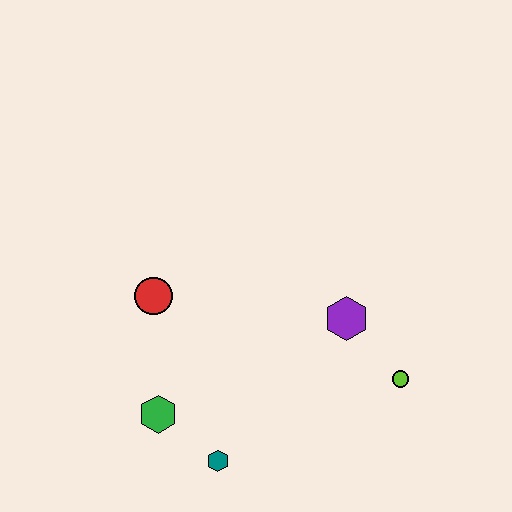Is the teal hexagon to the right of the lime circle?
No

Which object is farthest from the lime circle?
The red circle is farthest from the lime circle.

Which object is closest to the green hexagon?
The teal hexagon is closest to the green hexagon.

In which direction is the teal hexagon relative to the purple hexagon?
The teal hexagon is below the purple hexagon.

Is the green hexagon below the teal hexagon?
No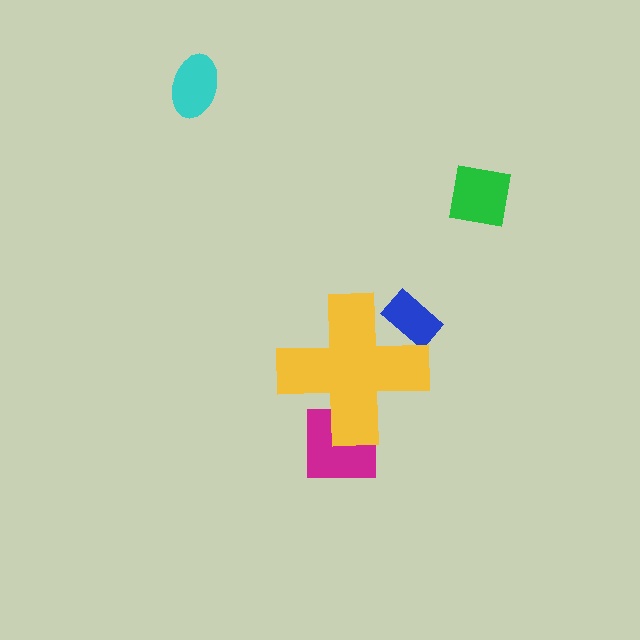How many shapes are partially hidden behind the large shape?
2 shapes are partially hidden.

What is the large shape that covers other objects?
A yellow cross.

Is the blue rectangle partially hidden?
Yes, the blue rectangle is partially hidden behind the yellow cross.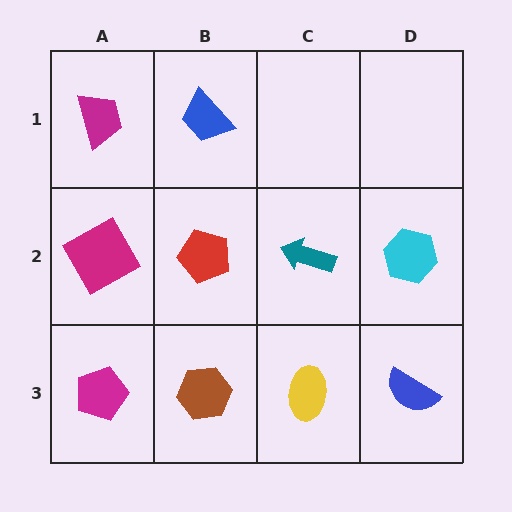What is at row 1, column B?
A blue trapezoid.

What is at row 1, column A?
A magenta trapezoid.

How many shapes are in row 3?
4 shapes.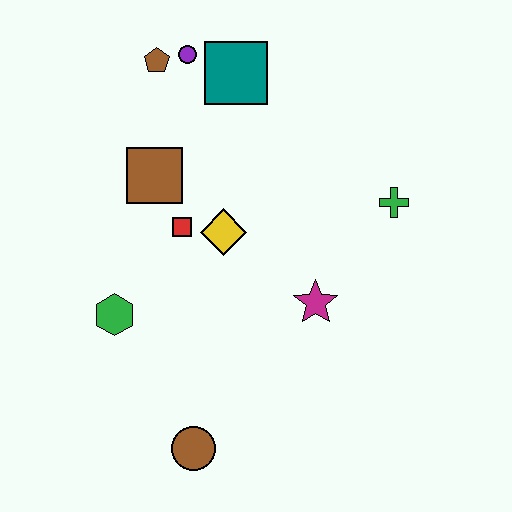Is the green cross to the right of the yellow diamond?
Yes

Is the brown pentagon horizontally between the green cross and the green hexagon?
Yes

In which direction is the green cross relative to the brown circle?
The green cross is above the brown circle.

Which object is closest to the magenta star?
The yellow diamond is closest to the magenta star.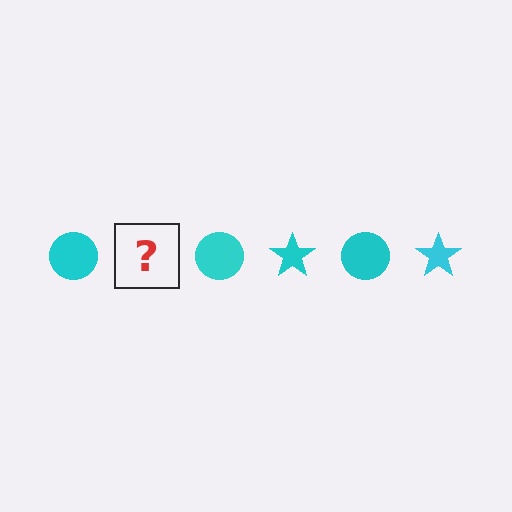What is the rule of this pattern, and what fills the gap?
The rule is that the pattern cycles through circle, star shapes in cyan. The gap should be filled with a cyan star.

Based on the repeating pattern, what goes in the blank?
The blank should be a cyan star.